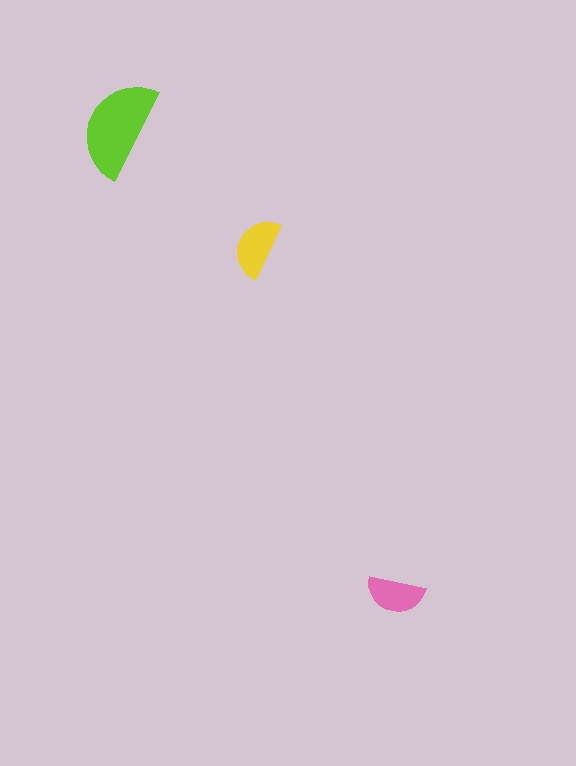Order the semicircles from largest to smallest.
the lime one, the yellow one, the pink one.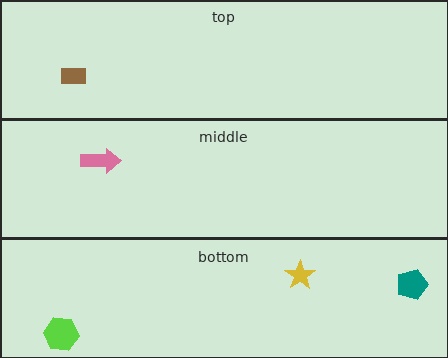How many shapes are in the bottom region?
3.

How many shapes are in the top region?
1.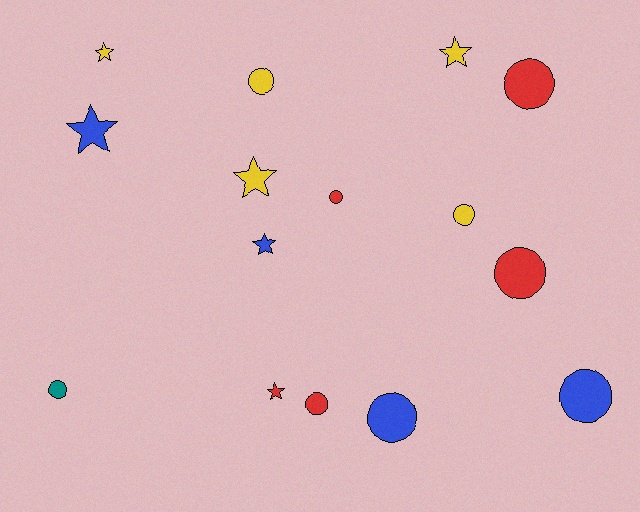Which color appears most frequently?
Yellow, with 5 objects.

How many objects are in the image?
There are 15 objects.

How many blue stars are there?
There are 2 blue stars.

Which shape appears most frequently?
Circle, with 9 objects.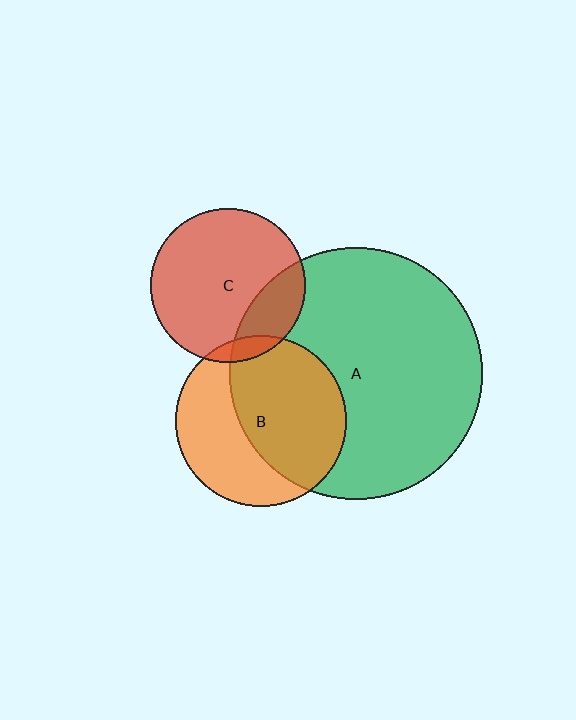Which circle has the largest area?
Circle A (green).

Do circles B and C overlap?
Yes.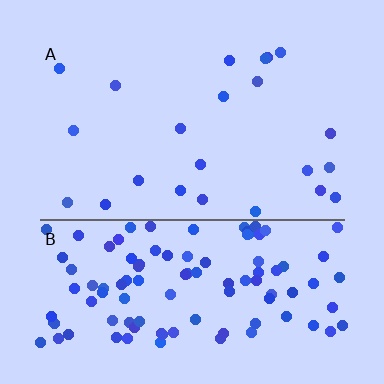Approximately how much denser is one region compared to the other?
Approximately 5.1× — region B over region A.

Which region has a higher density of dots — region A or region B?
B (the bottom).